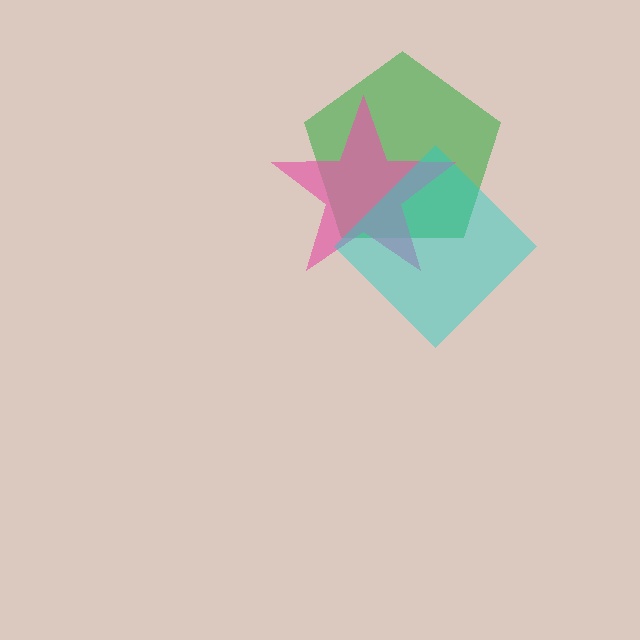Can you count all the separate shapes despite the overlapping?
Yes, there are 3 separate shapes.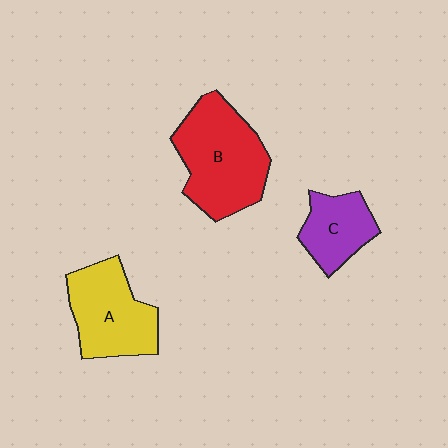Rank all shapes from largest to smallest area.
From largest to smallest: B (red), A (yellow), C (purple).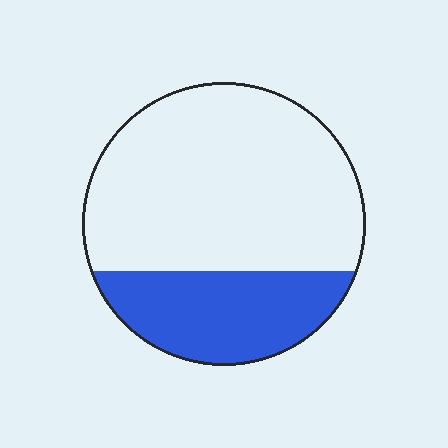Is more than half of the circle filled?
No.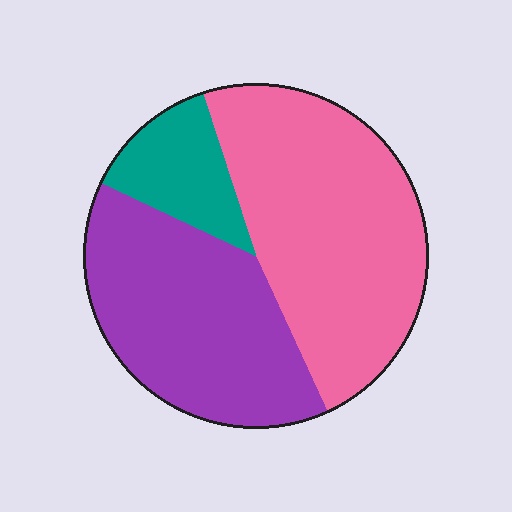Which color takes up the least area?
Teal, at roughly 15%.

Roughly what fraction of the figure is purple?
Purple covers 39% of the figure.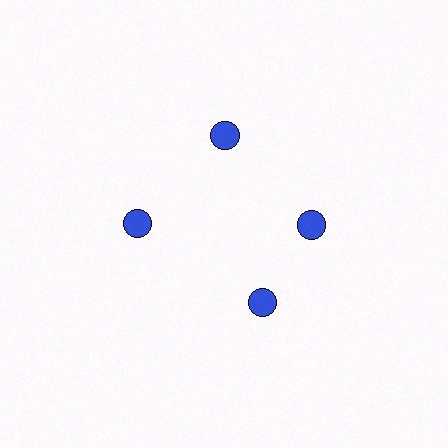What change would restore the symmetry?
The symmetry would be restored by rotating it back into even spacing with its neighbors so that all 4 circles sit at equal angles and equal distance from the center.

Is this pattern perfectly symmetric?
No. The 4 blue circles are arranged in a ring, but one element near the 6 o'clock position is rotated out of alignment along the ring, breaking the 4-fold rotational symmetry.